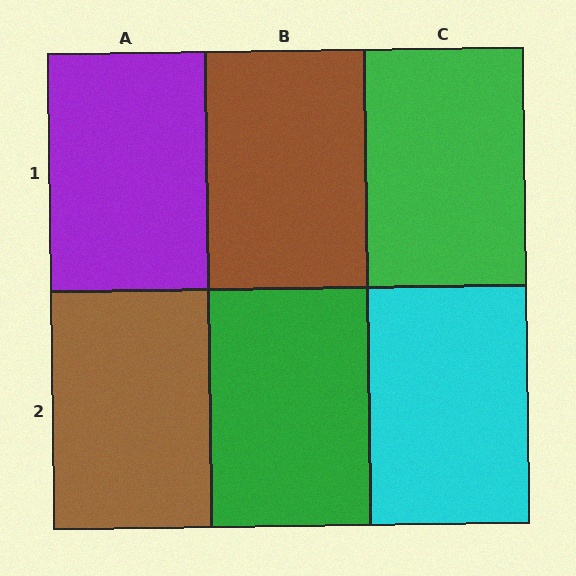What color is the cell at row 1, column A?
Purple.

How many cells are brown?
2 cells are brown.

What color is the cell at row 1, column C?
Green.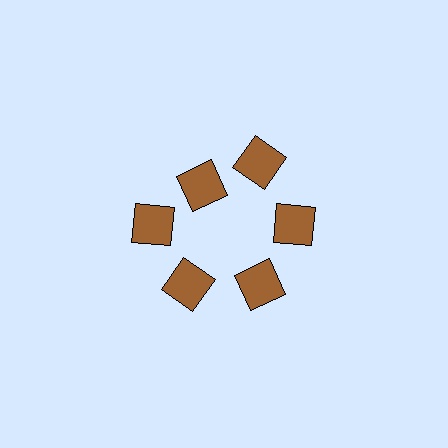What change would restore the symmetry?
The symmetry would be restored by moving it outward, back onto the ring so that all 6 squares sit at equal angles and equal distance from the center.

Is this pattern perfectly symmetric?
No. The 6 brown squares are arranged in a ring, but one element near the 11 o'clock position is pulled inward toward the center, breaking the 6-fold rotational symmetry.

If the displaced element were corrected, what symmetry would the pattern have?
It would have 6-fold rotational symmetry — the pattern would map onto itself every 60 degrees.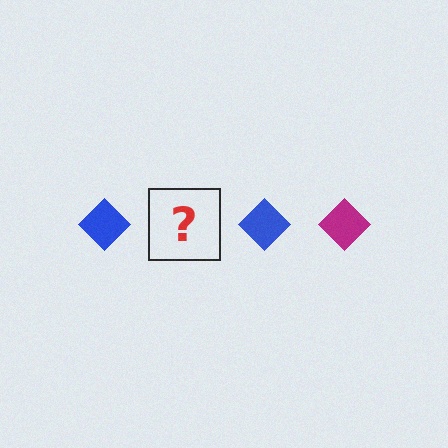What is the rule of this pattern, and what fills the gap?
The rule is that the pattern cycles through blue, magenta diamonds. The gap should be filled with a magenta diamond.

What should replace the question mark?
The question mark should be replaced with a magenta diamond.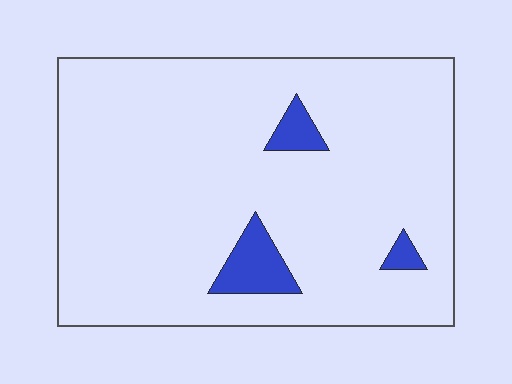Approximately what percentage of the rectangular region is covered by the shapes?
Approximately 5%.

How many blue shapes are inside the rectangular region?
3.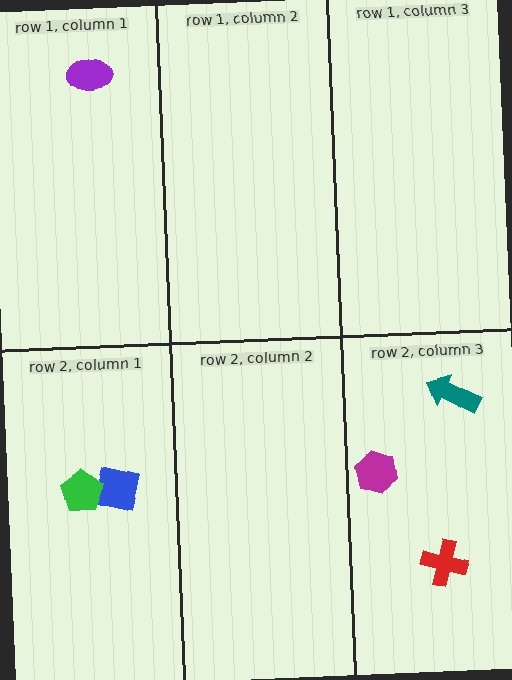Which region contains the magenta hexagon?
The row 2, column 3 region.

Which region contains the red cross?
The row 2, column 3 region.